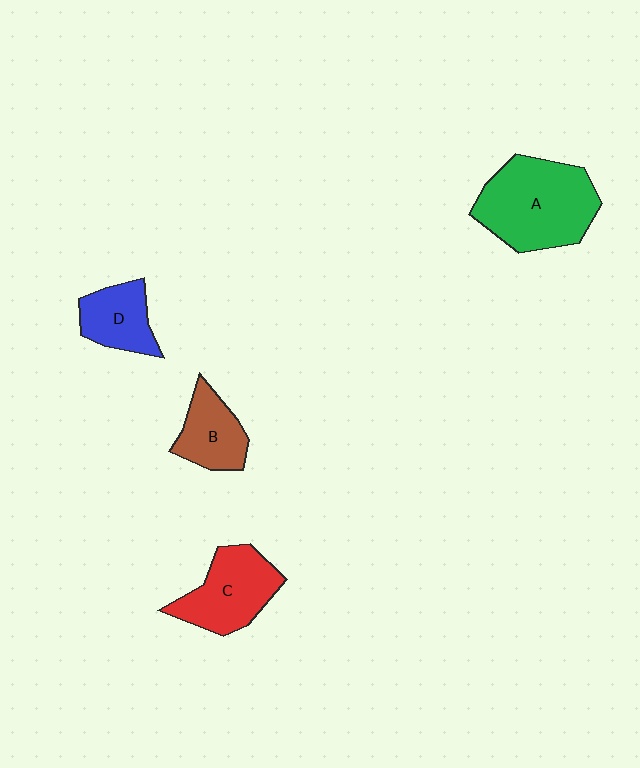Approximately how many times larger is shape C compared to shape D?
Approximately 1.4 times.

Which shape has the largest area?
Shape A (green).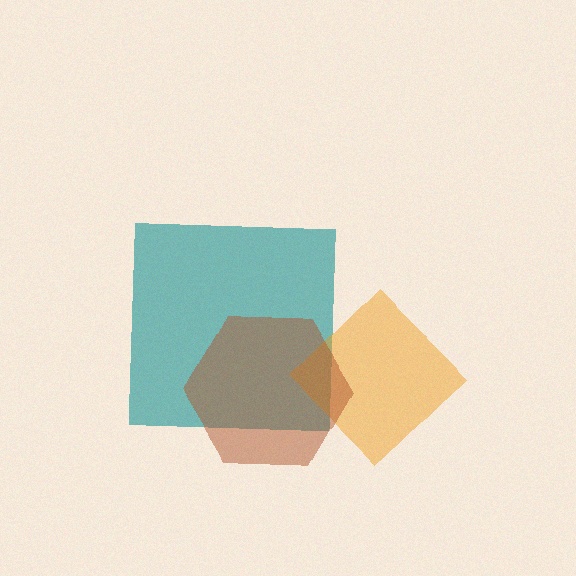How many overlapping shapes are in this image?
There are 3 overlapping shapes in the image.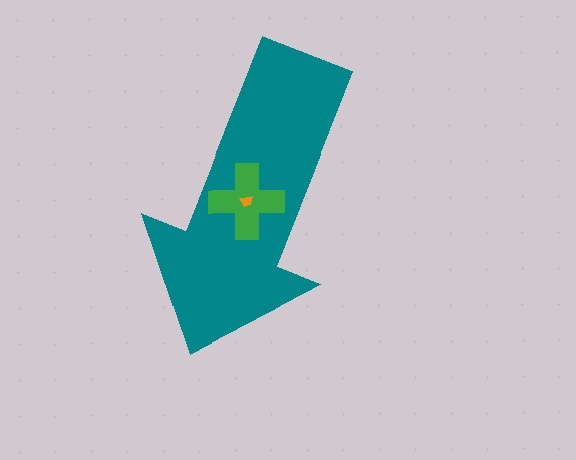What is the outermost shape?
The teal arrow.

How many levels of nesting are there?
3.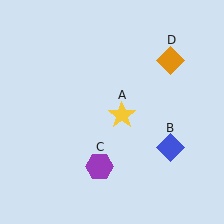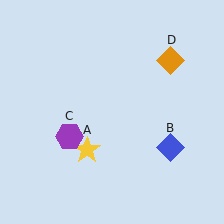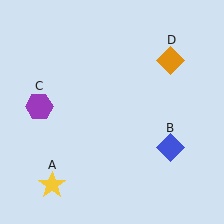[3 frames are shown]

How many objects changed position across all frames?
2 objects changed position: yellow star (object A), purple hexagon (object C).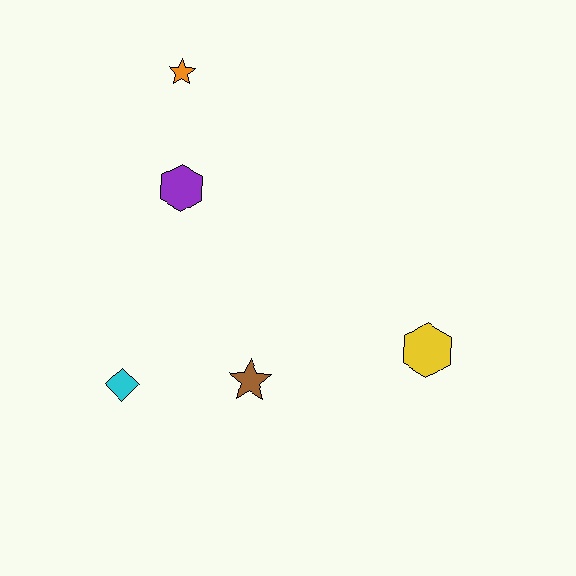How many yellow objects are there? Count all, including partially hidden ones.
There is 1 yellow object.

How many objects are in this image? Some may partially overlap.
There are 5 objects.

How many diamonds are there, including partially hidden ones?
There is 1 diamond.